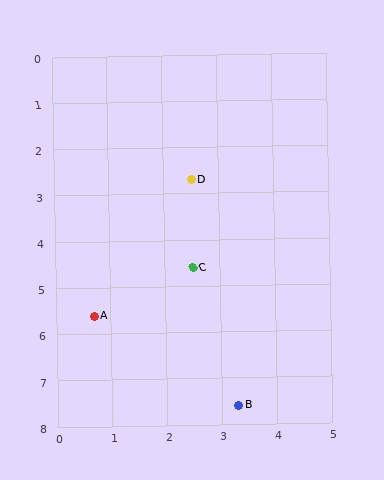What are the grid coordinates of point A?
Point A is at approximately (0.7, 5.6).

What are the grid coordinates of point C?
Point C is at approximately (2.5, 4.6).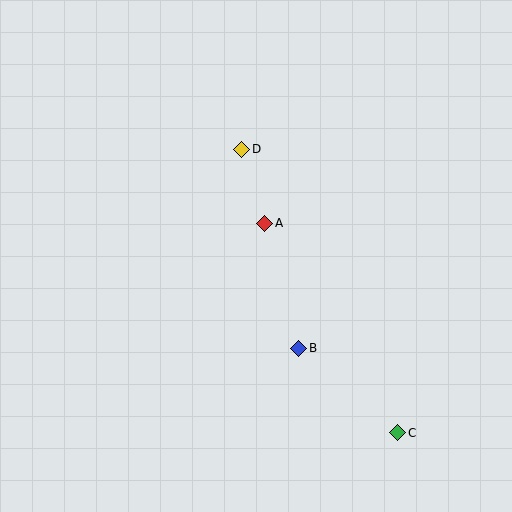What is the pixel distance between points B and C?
The distance between B and C is 130 pixels.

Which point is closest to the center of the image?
Point A at (265, 223) is closest to the center.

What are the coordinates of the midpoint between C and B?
The midpoint between C and B is at (348, 390).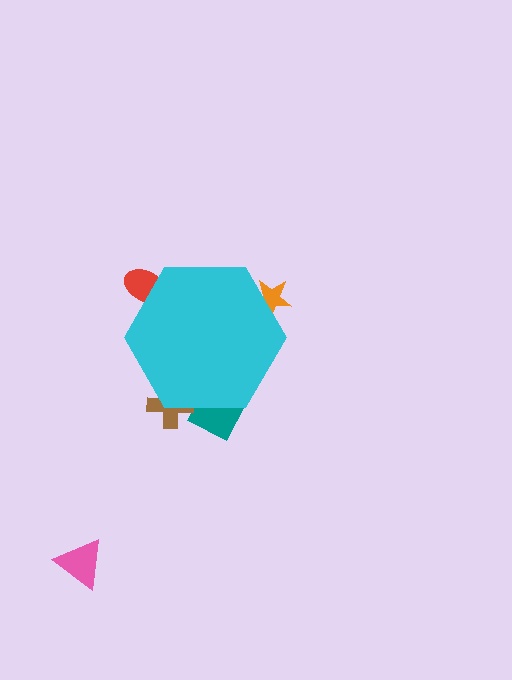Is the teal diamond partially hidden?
Yes, the teal diamond is partially hidden behind the cyan hexagon.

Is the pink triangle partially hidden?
No, the pink triangle is fully visible.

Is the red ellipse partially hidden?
Yes, the red ellipse is partially hidden behind the cyan hexagon.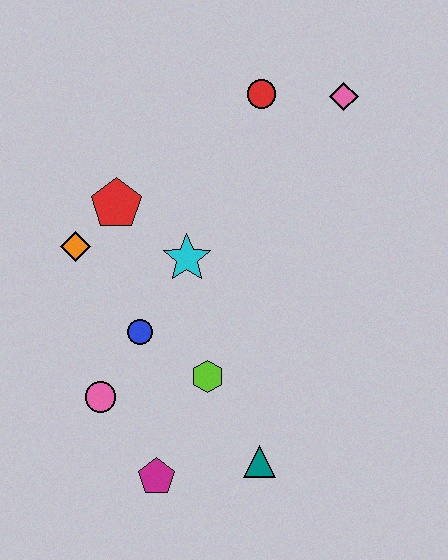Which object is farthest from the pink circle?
The pink diamond is farthest from the pink circle.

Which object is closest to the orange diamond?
The red pentagon is closest to the orange diamond.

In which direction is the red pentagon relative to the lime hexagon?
The red pentagon is above the lime hexagon.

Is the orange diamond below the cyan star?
No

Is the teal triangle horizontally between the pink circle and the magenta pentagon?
No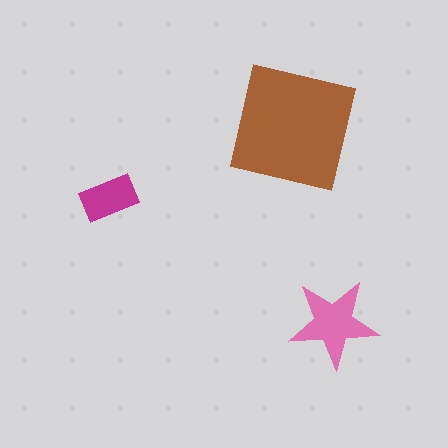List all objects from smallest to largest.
The magenta rectangle, the pink star, the brown square.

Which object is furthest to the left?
The magenta rectangle is leftmost.